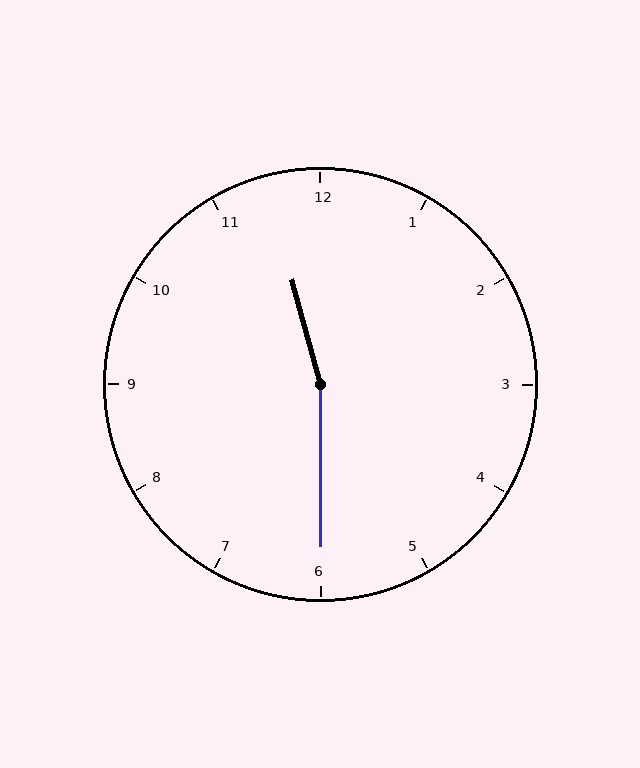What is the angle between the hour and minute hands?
Approximately 165 degrees.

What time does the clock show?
11:30.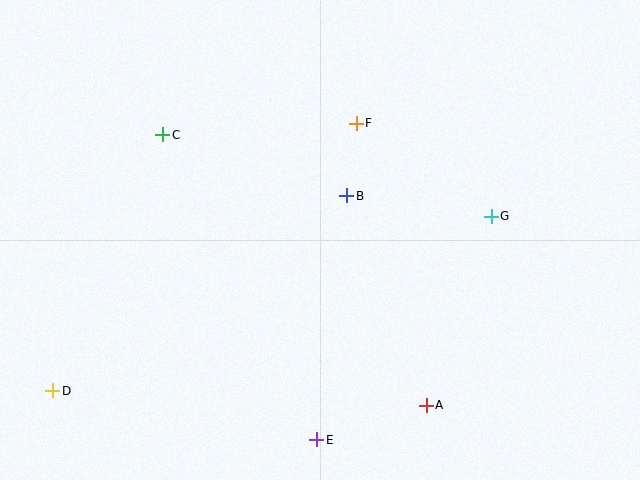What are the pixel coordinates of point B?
Point B is at (347, 196).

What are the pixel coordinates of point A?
Point A is at (426, 405).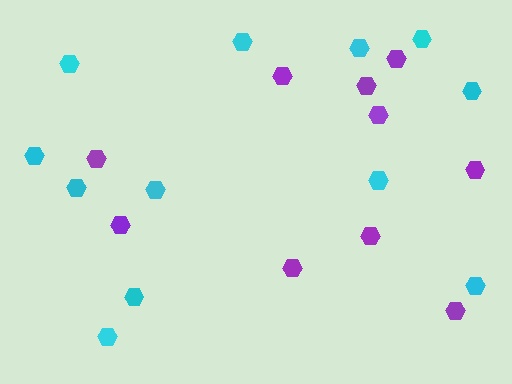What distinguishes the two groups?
There are 2 groups: one group of purple hexagons (10) and one group of cyan hexagons (12).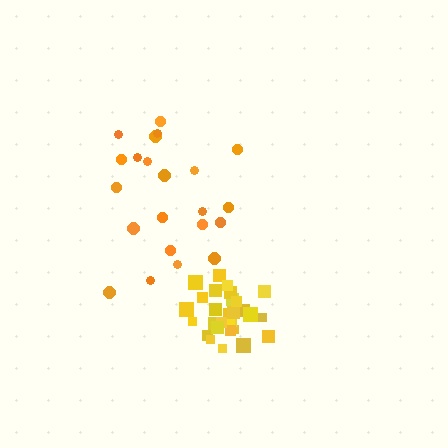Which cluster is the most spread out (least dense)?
Orange.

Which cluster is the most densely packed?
Yellow.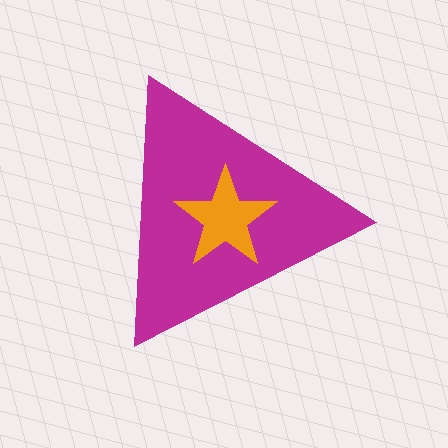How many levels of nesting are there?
2.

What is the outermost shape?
The magenta triangle.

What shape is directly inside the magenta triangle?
The orange star.